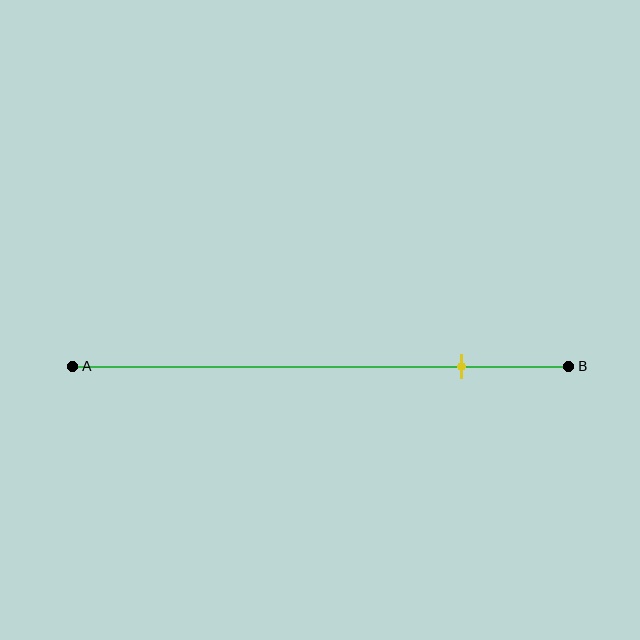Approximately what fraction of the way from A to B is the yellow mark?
The yellow mark is approximately 80% of the way from A to B.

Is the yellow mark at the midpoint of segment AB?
No, the mark is at about 80% from A, not at the 50% midpoint.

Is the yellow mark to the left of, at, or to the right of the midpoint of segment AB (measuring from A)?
The yellow mark is to the right of the midpoint of segment AB.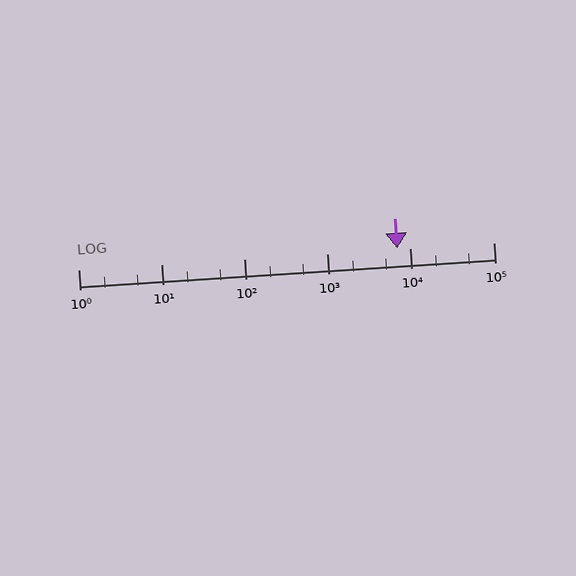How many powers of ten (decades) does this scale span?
The scale spans 5 decades, from 1 to 100000.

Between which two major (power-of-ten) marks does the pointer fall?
The pointer is between 1000 and 10000.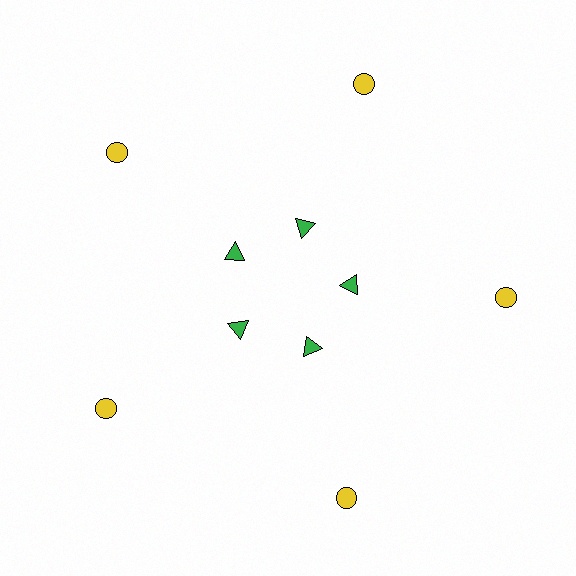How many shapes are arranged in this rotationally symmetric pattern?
There are 10 shapes, arranged in 5 groups of 2.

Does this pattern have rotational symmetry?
Yes, this pattern has 5-fold rotational symmetry. It looks the same after rotating 72 degrees around the center.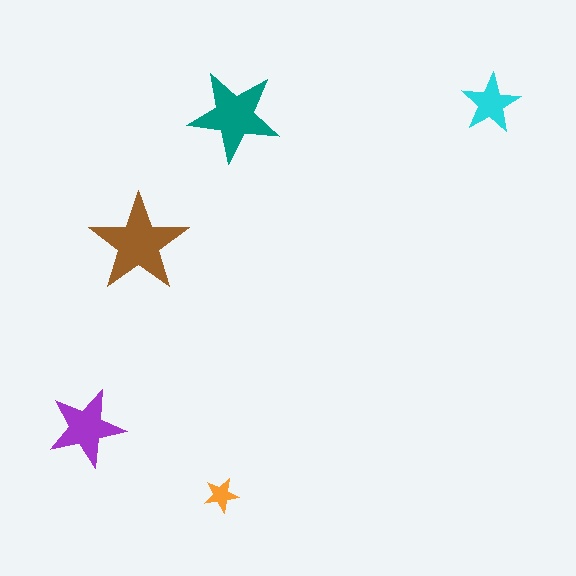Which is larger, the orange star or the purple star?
The purple one.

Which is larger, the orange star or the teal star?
The teal one.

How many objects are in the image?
There are 5 objects in the image.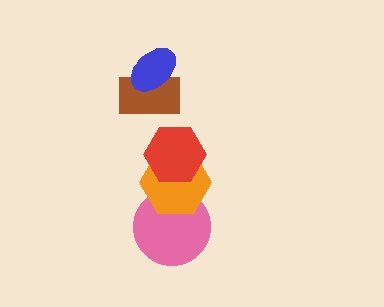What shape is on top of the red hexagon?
The brown rectangle is on top of the red hexagon.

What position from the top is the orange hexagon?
The orange hexagon is 4th from the top.